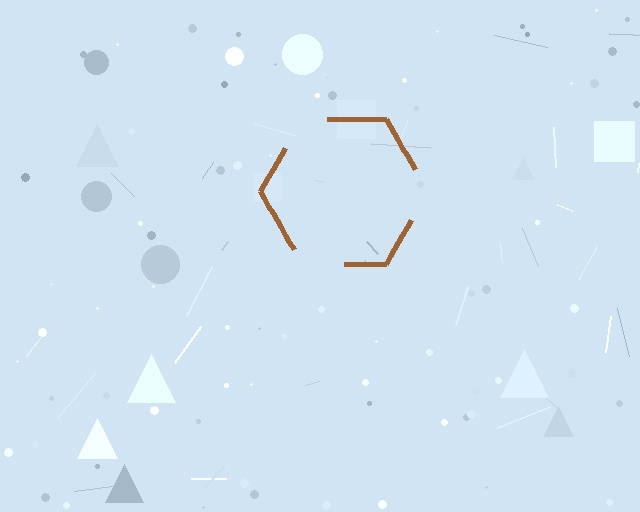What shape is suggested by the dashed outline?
The dashed outline suggests a hexagon.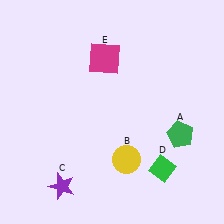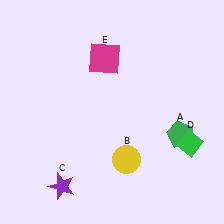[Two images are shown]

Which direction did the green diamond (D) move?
The green diamond (D) moved right.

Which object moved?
The green diamond (D) moved right.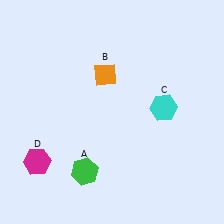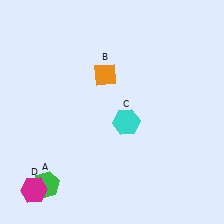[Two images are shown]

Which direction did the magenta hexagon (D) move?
The magenta hexagon (D) moved down.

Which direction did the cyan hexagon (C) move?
The cyan hexagon (C) moved left.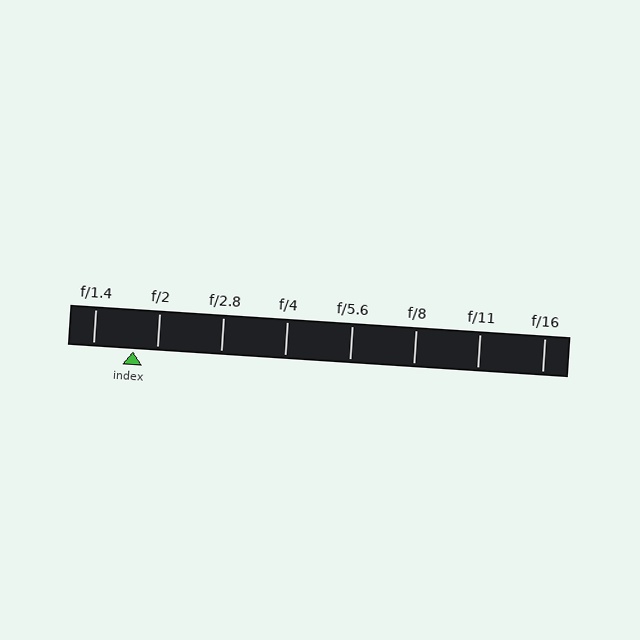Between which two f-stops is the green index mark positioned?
The index mark is between f/1.4 and f/2.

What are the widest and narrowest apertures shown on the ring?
The widest aperture shown is f/1.4 and the narrowest is f/16.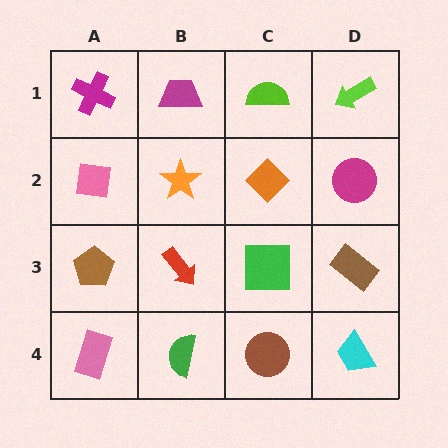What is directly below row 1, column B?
An orange star.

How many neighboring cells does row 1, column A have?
2.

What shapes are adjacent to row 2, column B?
A magenta trapezoid (row 1, column B), a red arrow (row 3, column B), a pink square (row 2, column A), an orange diamond (row 2, column C).